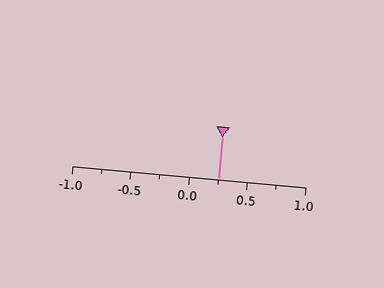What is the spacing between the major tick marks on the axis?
The major ticks are spaced 0.5 apart.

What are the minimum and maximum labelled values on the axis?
The axis runs from -1.0 to 1.0.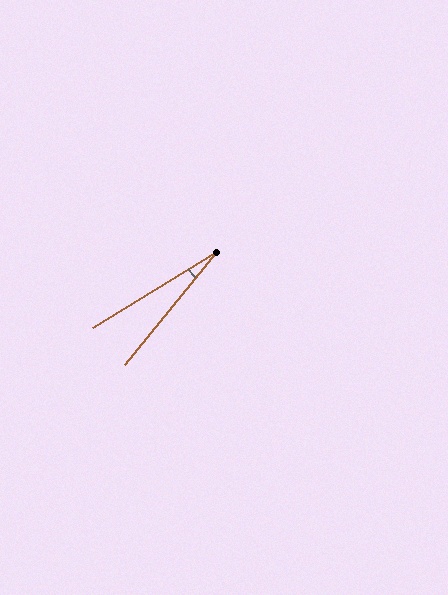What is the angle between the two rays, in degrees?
Approximately 19 degrees.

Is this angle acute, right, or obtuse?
It is acute.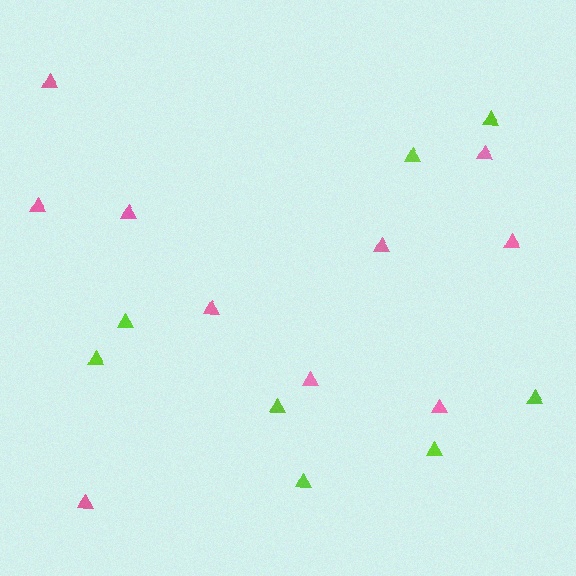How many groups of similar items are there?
There are 2 groups: one group of pink triangles (10) and one group of lime triangles (8).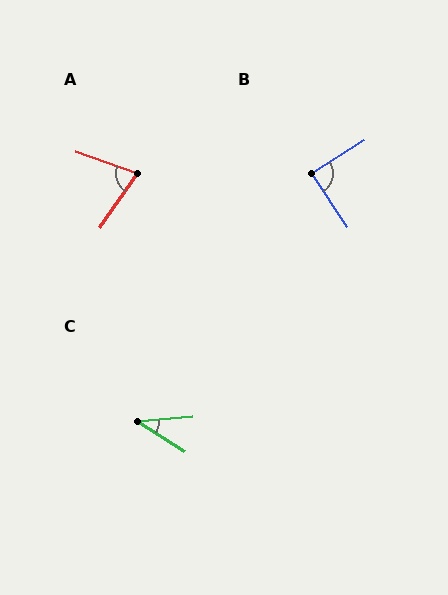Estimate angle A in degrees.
Approximately 75 degrees.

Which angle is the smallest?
C, at approximately 37 degrees.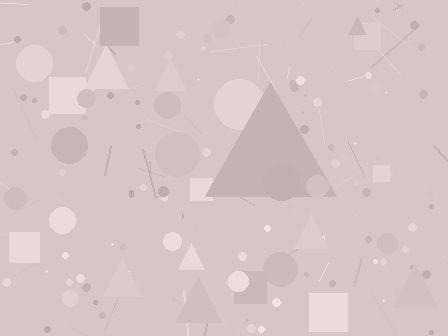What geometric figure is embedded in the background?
A triangle is embedded in the background.